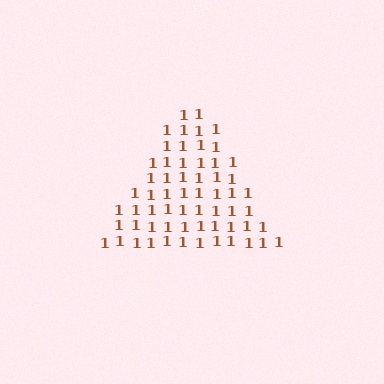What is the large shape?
The large shape is a triangle.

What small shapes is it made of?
It is made of small digit 1's.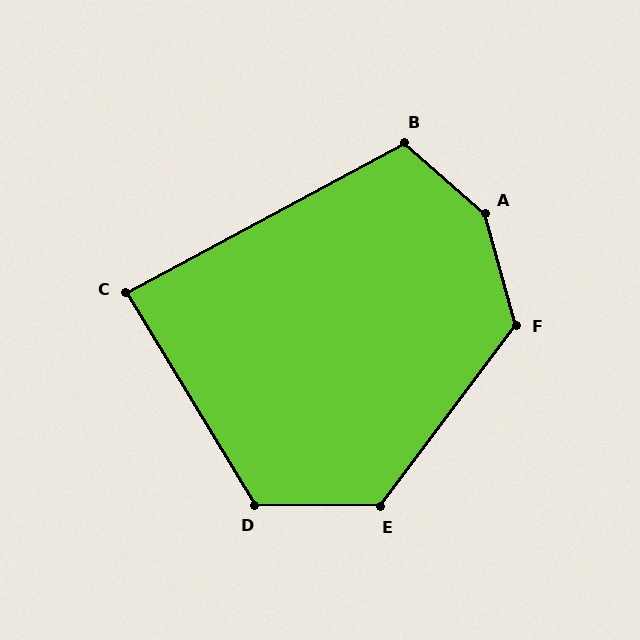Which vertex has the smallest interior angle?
C, at approximately 87 degrees.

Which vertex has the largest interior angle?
A, at approximately 147 degrees.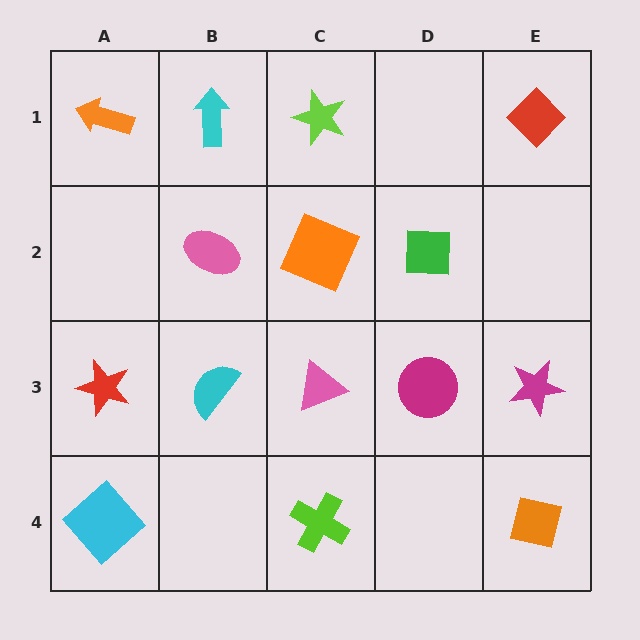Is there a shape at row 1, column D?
No, that cell is empty.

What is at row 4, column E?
An orange square.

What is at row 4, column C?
A lime cross.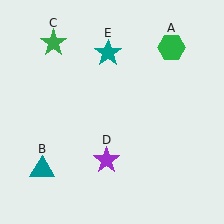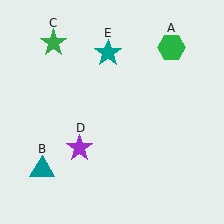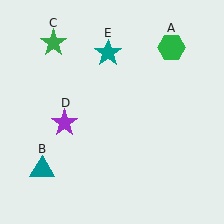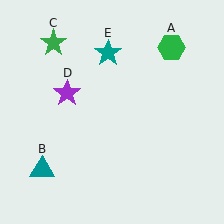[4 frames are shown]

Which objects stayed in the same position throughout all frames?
Green hexagon (object A) and teal triangle (object B) and green star (object C) and teal star (object E) remained stationary.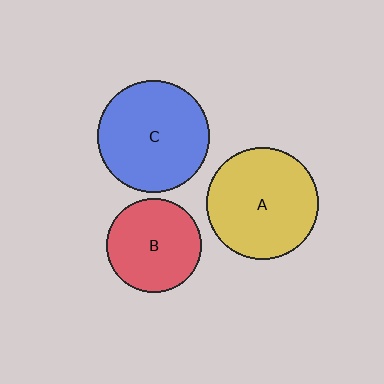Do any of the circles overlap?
No, none of the circles overlap.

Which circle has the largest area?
Circle A (yellow).